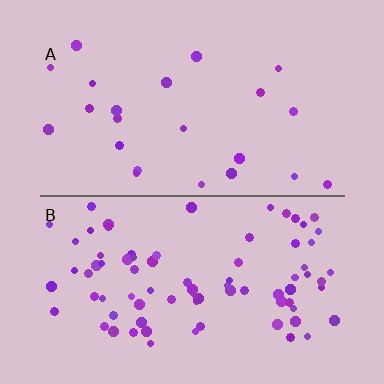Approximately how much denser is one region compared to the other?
Approximately 3.5× — region B over region A.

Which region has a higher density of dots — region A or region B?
B (the bottom).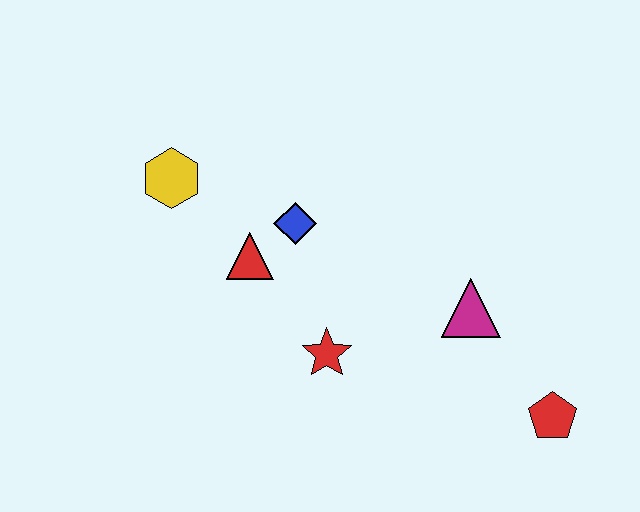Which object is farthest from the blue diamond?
The red pentagon is farthest from the blue diamond.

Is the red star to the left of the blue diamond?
No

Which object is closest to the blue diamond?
The red triangle is closest to the blue diamond.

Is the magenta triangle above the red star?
Yes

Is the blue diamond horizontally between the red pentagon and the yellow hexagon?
Yes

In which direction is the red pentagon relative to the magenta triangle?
The red pentagon is below the magenta triangle.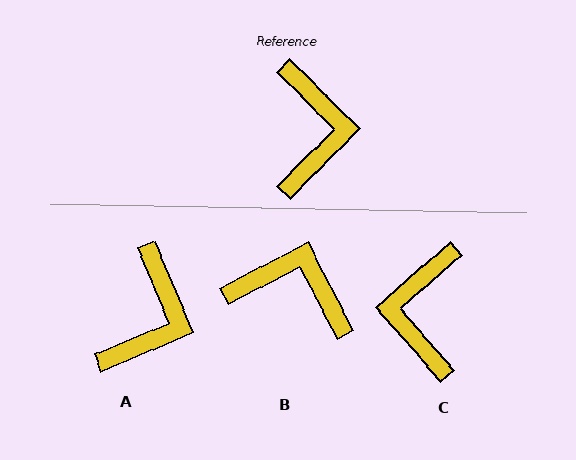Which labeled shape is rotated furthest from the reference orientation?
C, about 176 degrees away.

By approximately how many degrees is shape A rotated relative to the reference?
Approximately 22 degrees clockwise.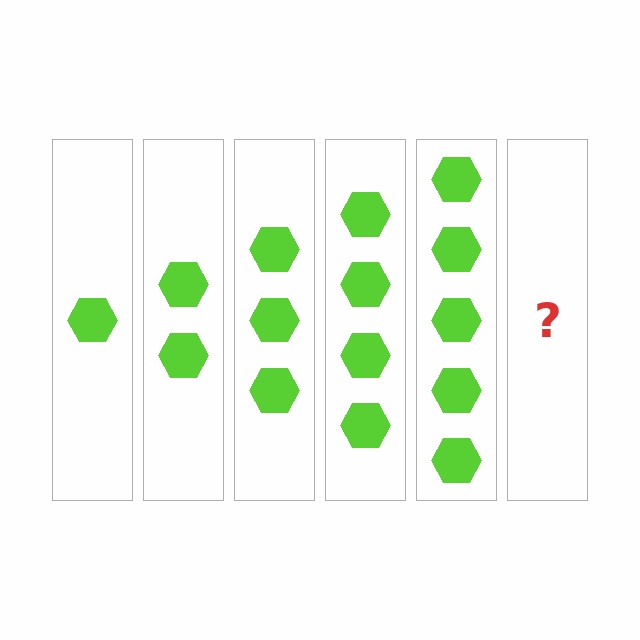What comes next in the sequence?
The next element should be 6 hexagons.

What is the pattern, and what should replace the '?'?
The pattern is that each step adds one more hexagon. The '?' should be 6 hexagons.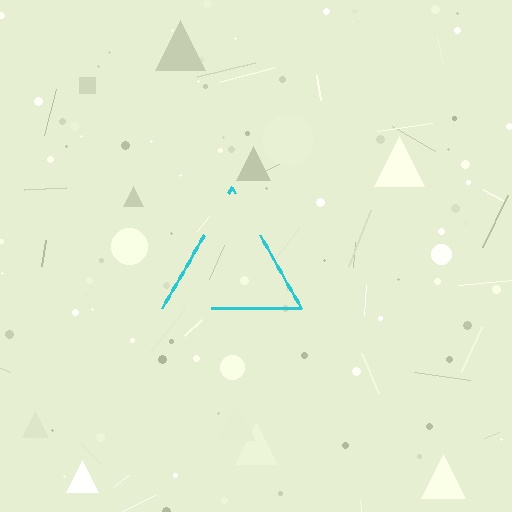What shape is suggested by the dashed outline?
The dashed outline suggests a triangle.